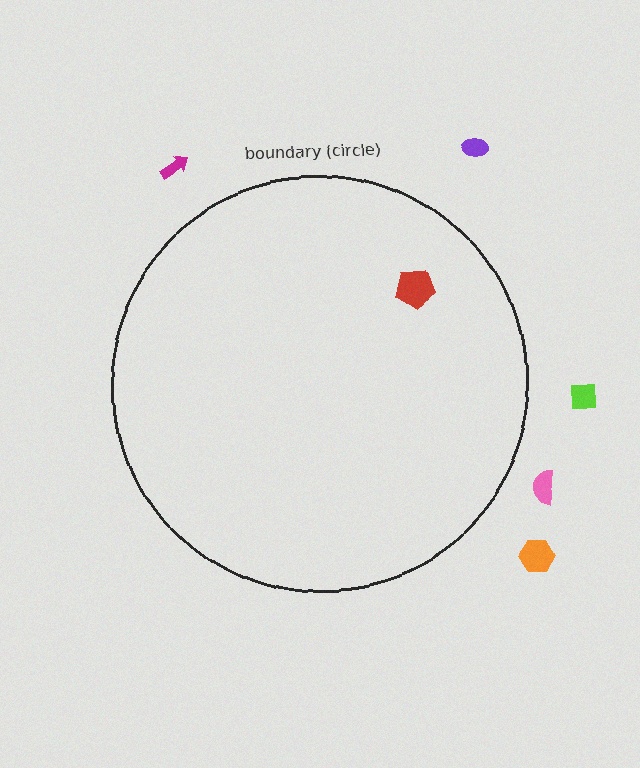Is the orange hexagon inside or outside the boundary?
Outside.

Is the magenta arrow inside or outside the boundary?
Outside.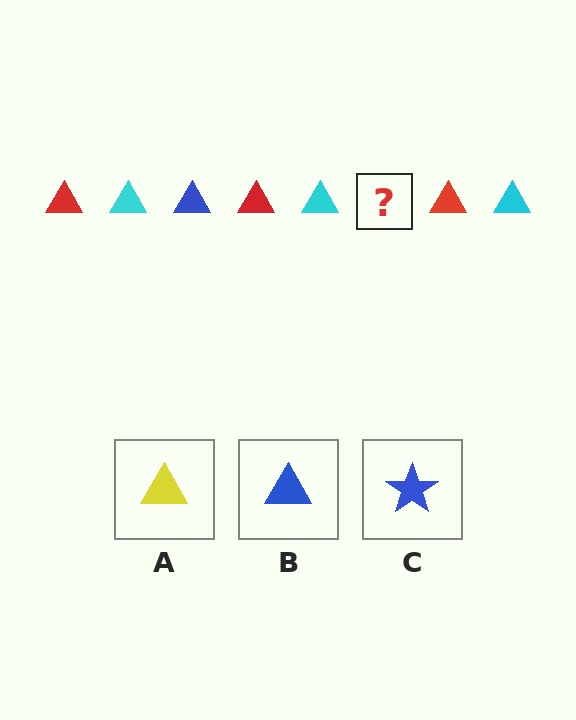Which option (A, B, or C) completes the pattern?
B.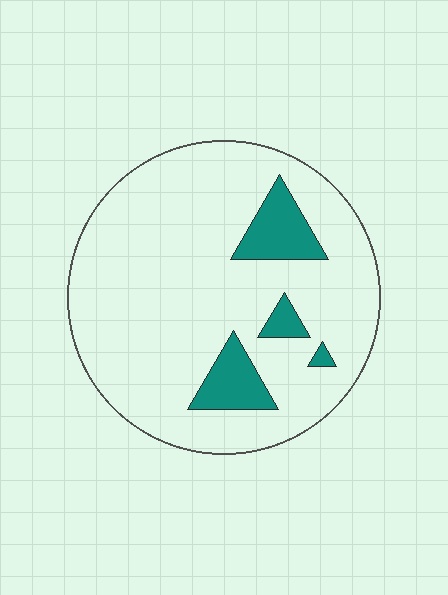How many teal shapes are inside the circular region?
4.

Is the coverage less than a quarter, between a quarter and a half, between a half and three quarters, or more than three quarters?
Less than a quarter.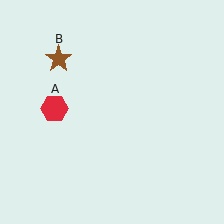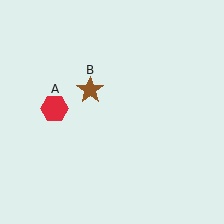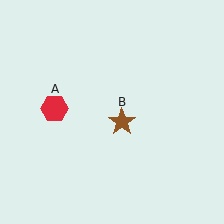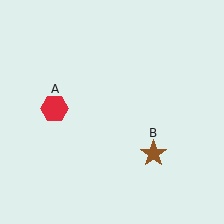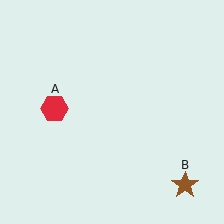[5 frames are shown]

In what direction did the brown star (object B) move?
The brown star (object B) moved down and to the right.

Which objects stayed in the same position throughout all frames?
Red hexagon (object A) remained stationary.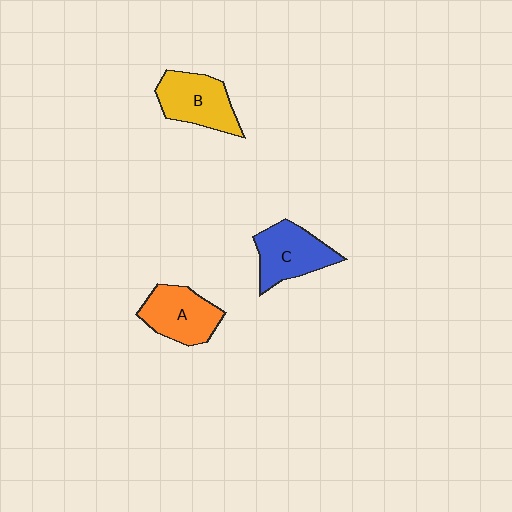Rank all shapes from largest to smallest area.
From largest to smallest: B (yellow), C (blue), A (orange).